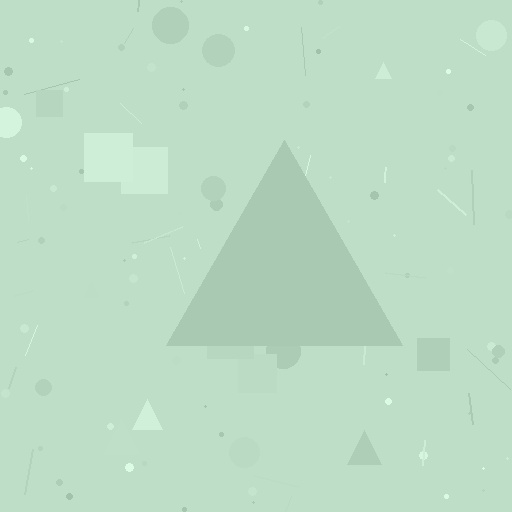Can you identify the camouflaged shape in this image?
The camouflaged shape is a triangle.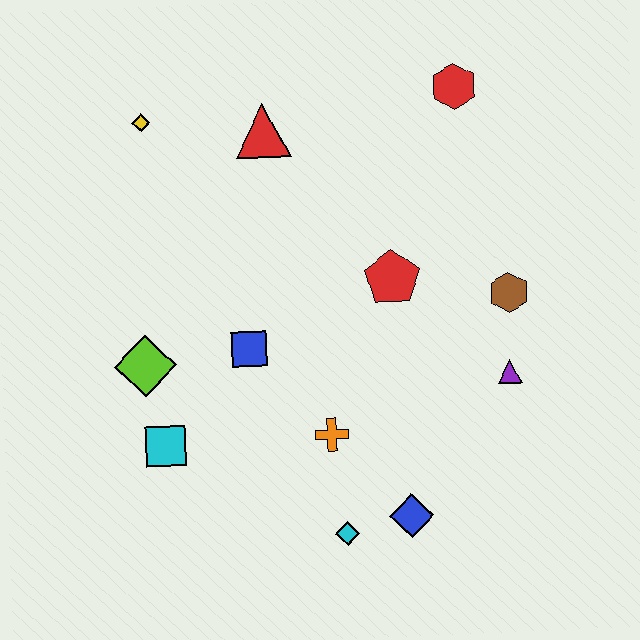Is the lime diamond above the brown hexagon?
No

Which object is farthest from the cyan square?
The red hexagon is farthest from the cyan square.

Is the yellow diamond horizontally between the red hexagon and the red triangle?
No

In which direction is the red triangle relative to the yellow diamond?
The red triangle is to the right of the yellow diamond.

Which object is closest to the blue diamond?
The cyan diamond is closest to the blue diamond.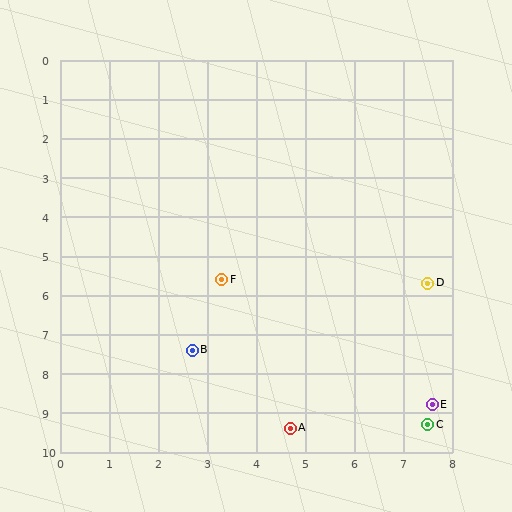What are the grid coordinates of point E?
Point E is at approximately (7.6, 8.8).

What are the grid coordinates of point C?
Point C is at approximately (7.5, 9.3).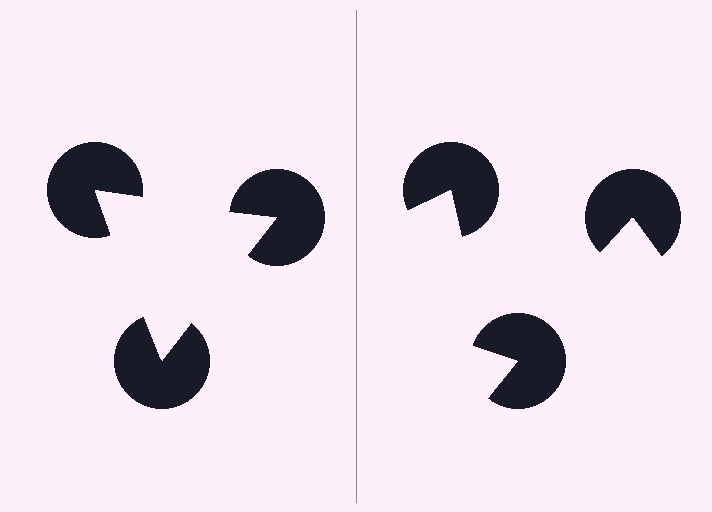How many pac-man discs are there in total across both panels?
6 — 3 on each side.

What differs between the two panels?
The pac-man discs are positioned identically on both sides; only the wedge orientations differ. On the left they align to a triangle; on the right they are misaligned.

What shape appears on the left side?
An illusory triangle.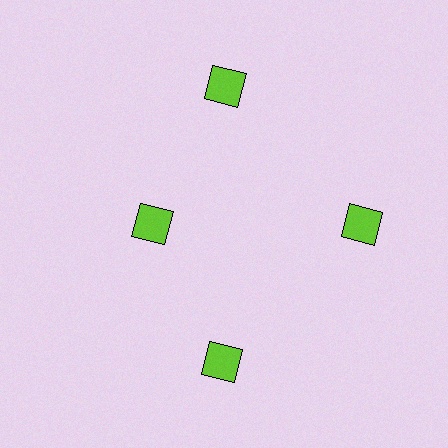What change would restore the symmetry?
The symmetry would be restored by moving it outward, back onto the ring so that all 4 diamonds sit at equal angles and equal distance from the center.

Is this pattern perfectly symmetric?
No. The 4 lime diamonds are arranged in a ring, but one element near the 9 o'clock position is pulled inward toward the center, breaking the 4-fold rotational symmetry.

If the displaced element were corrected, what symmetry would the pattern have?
It would have 4-fold rotational symmetry — the pattern would map onto itself every 90 degrees.